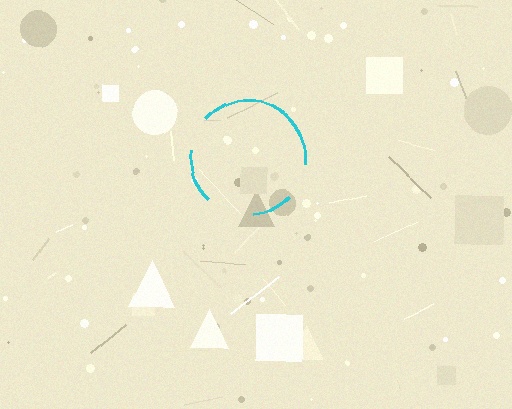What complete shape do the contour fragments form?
The contour fragments form a circle.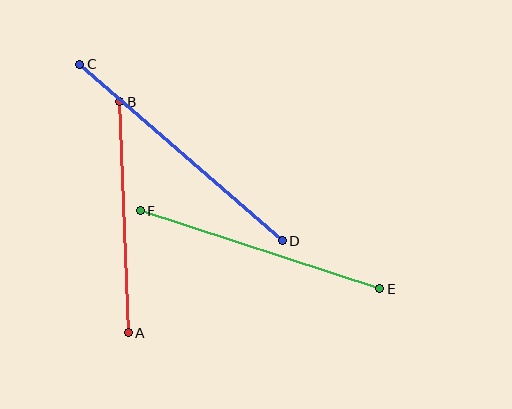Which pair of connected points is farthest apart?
Points C and D are farthest apart.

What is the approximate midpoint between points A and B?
The midpoint is at approximately (124, 217) pixels.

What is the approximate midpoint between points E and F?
The midpoint is at approximately (260, 250) pixels.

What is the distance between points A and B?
The distance is approximately 231 pixels.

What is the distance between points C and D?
The distance is approximately 269 pixels.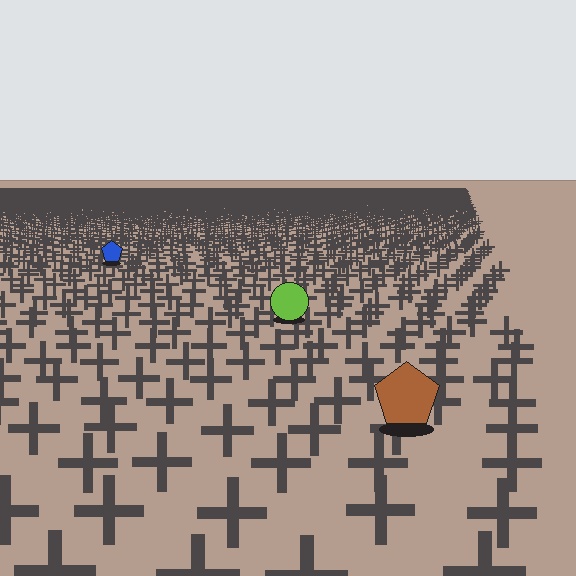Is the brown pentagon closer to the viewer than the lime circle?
Yes. The brown pentagon is closer — you can tell from the texture gradient: the ground texture is coarser near it.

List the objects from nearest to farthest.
From nearest to farthest: the brown pentagon, the lime circle, the blue pentagon.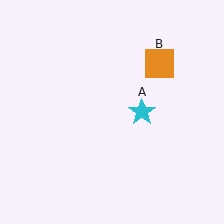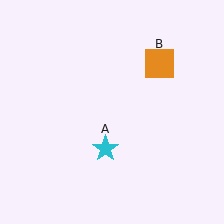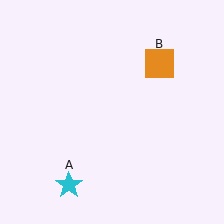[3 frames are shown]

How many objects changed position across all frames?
1 object changed position: cyan star (object A).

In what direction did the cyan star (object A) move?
The cyan star (object A) moved down and to the left.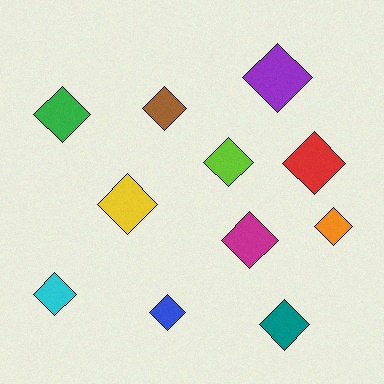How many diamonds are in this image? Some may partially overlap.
There are 11 diamonds.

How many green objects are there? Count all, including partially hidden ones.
There is 1 green object.